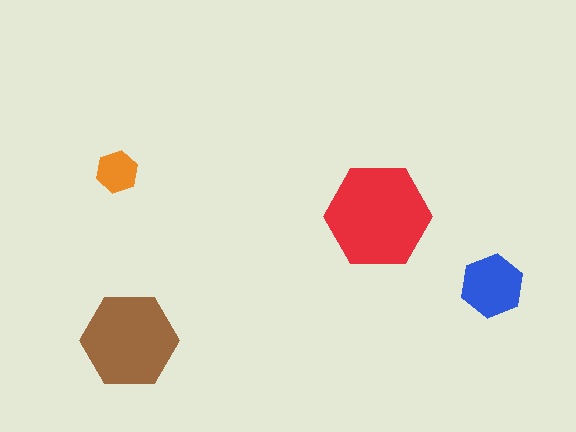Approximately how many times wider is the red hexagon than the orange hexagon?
About 2.5 times wider.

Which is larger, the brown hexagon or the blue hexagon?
The brown one.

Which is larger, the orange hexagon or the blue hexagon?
The blue one.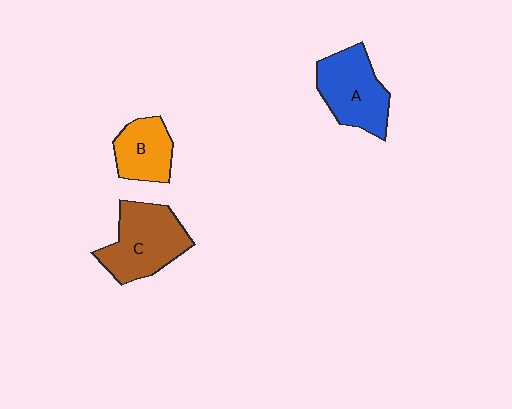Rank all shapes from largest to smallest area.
From largest to smallest: C (brown), A (blue), B (orange).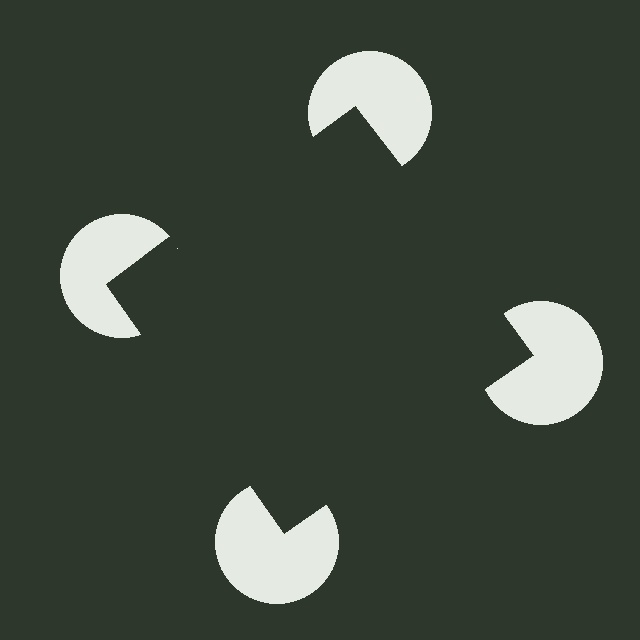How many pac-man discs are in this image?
There are 4 — one at each vertex of the illusory square.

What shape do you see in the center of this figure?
An illusory square — its edges are inferred from the aligned wedge cuts in the pac-man discs, not physically drawn.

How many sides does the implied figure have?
4 sides.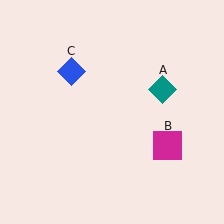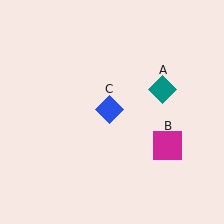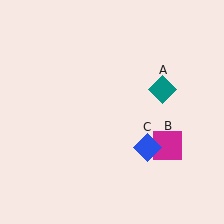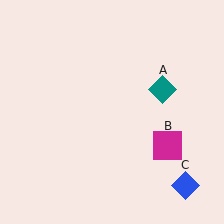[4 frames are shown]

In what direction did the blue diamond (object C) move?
The blue diamond (object C) moved down and to the right.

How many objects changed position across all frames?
1 object changed position: blue diamond (object C).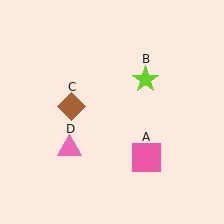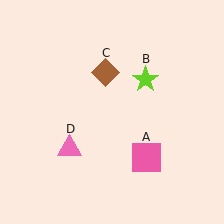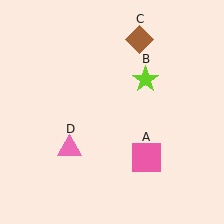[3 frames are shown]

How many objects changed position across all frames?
1 object changed position: brown diamond (object C).